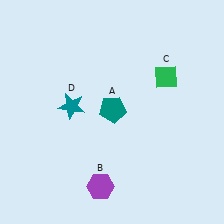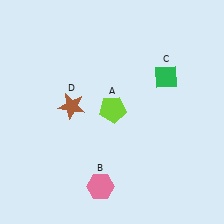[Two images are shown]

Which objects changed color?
A changed from teal to lime. B changed from purple to pink. D changed from teal to brown.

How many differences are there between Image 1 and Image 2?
There are 3 differences between the two images.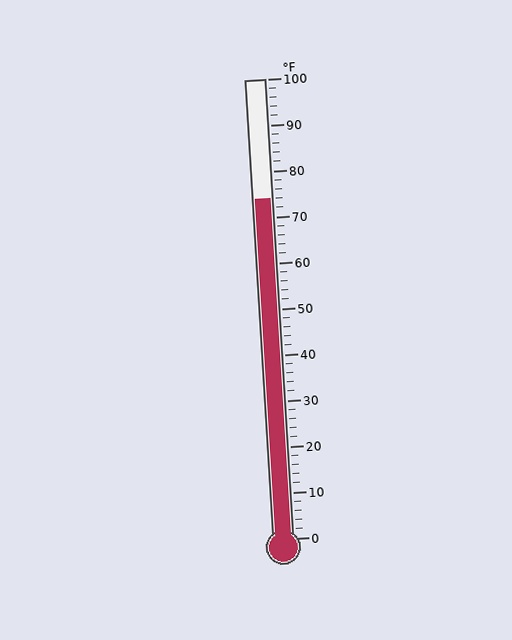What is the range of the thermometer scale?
The thermometer scale ranges from 0°F to 100°F.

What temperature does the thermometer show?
The thermometer shows approximately 74°F.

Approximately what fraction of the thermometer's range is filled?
The thermometer is filled to approximately 75% of its range.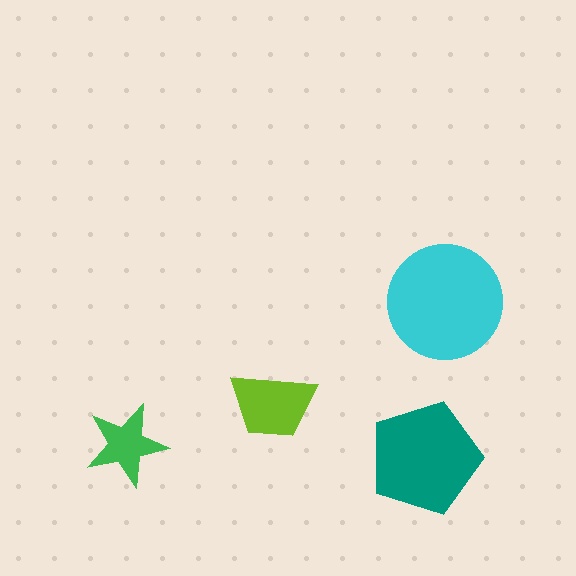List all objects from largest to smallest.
The cyan circle, the teal pentagon, the lime trapezoid, the green star.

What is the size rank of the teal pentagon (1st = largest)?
2nd.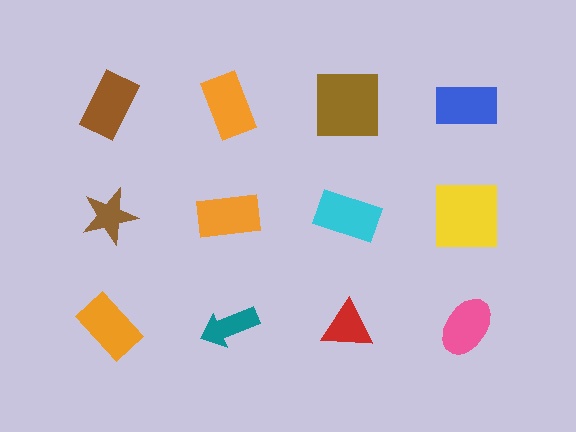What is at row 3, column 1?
An orange rectangle.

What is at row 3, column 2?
A teal arrow.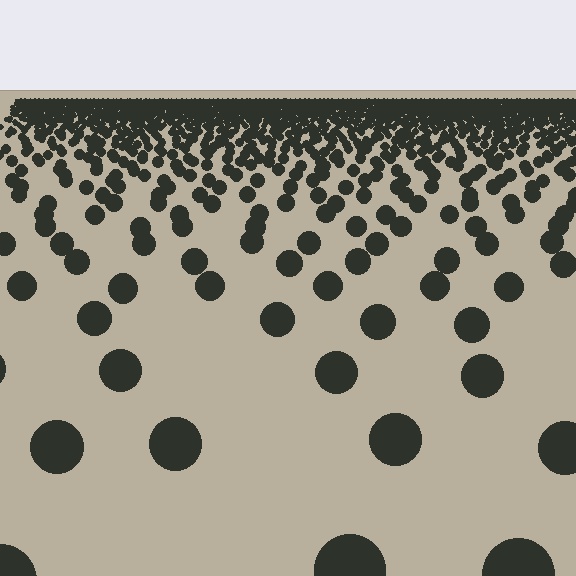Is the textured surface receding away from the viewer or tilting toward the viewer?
The surface is receding away from the viewer. Texture elements get smaller and denser toward the top.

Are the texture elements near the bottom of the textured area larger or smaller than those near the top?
Larger. Near the bottom, elements are closer to the viewer and appear at a bigger on-screen size.